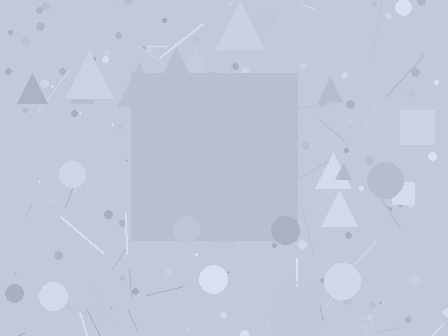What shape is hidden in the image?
A square is hidden in the image.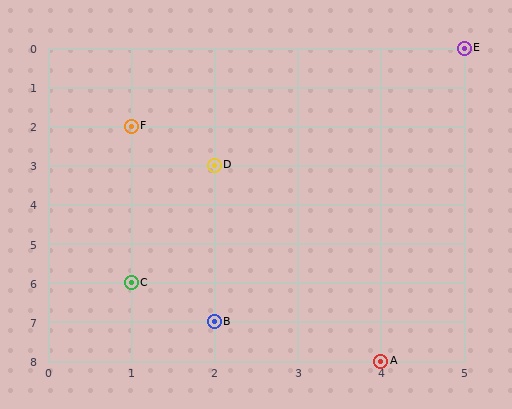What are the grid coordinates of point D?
Point D is at grid coordinates (2, 3).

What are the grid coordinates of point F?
Point F is at grid coordinates (1, 2).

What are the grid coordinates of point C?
Point C is at grid coordinates (1, 6).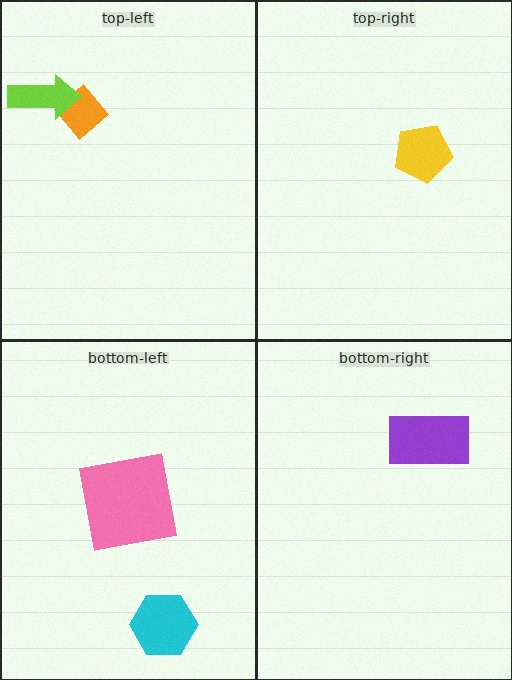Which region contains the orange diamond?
The top-left region.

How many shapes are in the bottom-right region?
1.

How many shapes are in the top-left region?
2.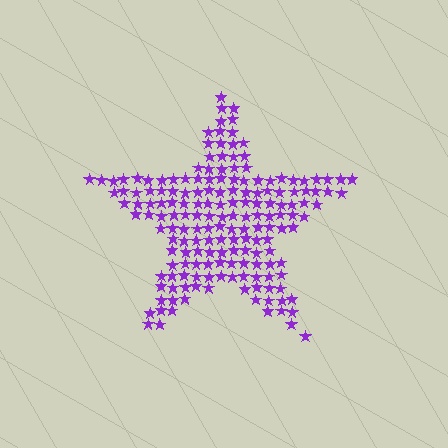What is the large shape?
The large shape is a star.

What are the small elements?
The small elements are stars.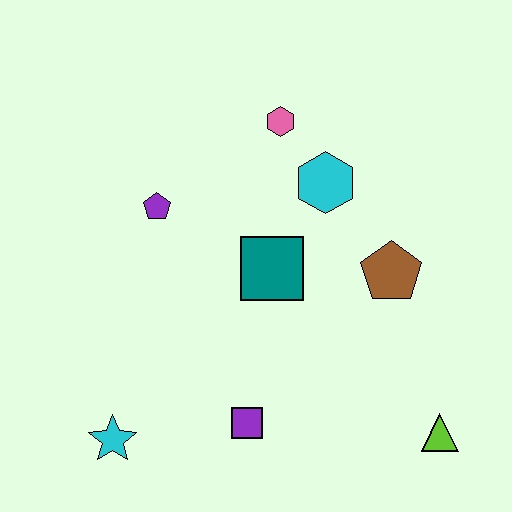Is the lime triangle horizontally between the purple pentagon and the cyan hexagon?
No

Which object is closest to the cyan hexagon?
The pink hexagon is closest to the cyan hexagon.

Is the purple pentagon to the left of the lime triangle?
Yes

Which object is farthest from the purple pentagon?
The lime triangle is farthest from the purple pentagon.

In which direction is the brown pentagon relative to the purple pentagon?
The brown pentagon is to the right of the purple pentagon.